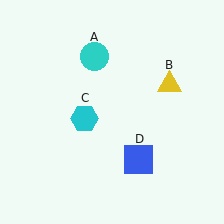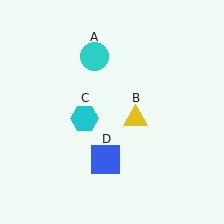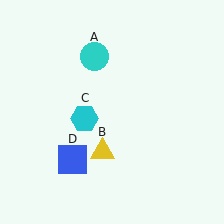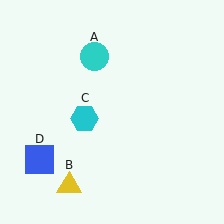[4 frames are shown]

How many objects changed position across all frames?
2 objects changed position: yellow triangle (object B), blue square (object D).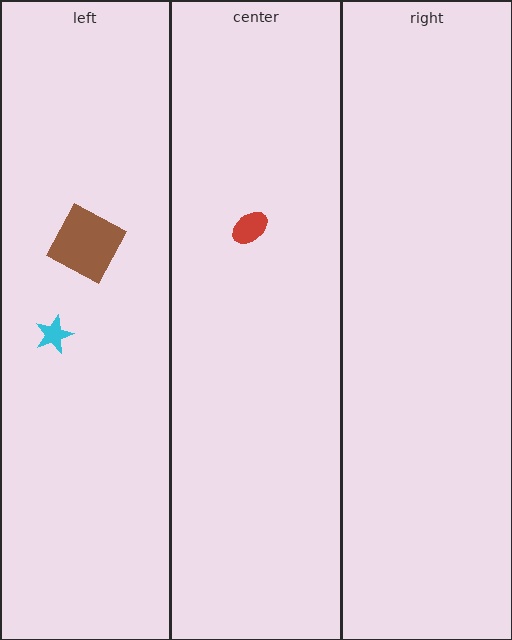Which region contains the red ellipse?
The center region.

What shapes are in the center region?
The red ellipse.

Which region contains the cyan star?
The left region.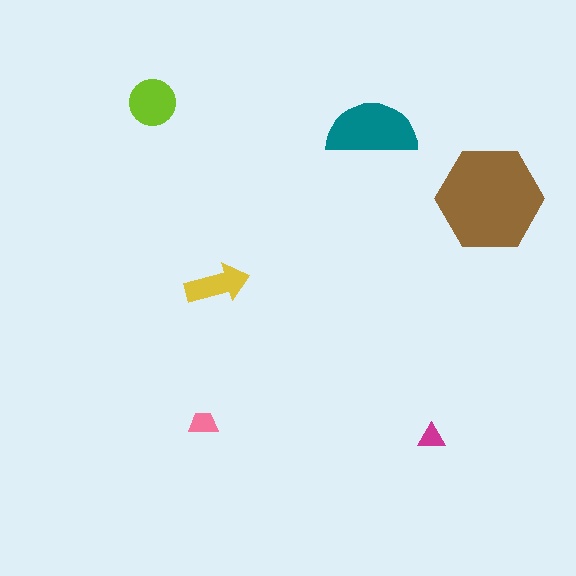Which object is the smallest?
The magenta triangle.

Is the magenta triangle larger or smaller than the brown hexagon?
Smaller.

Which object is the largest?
The brown hexagon.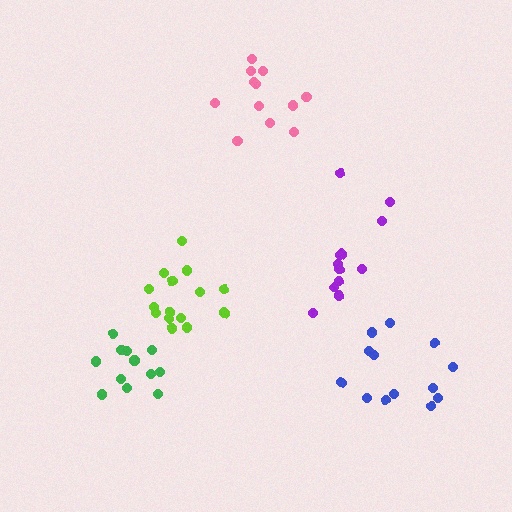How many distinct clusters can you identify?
There are 5 distinct clusters.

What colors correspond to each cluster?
The clusters are colored: purple, pink, lime, green, blue.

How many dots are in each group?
Group 1: 12 dots, Group 2: 12 dots, Group 3: 15 dots, Group 4: 12 dots, Group 5: 13 dots (64 total).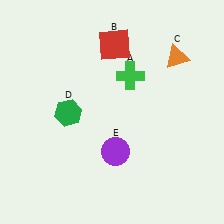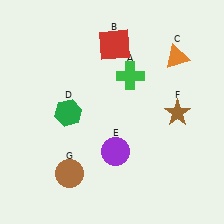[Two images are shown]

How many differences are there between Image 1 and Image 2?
There are 2 differences between the two images.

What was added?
A brown star (F), a brown circle (G) were added in Image 2.